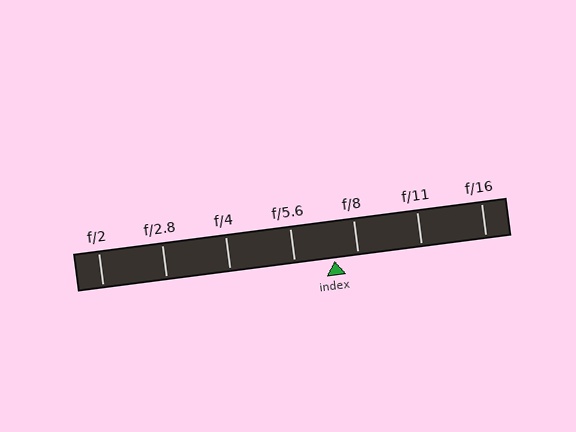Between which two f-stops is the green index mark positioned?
The index mark is between f/5.6 and f/8.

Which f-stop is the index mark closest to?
The index mark is closest to f/8.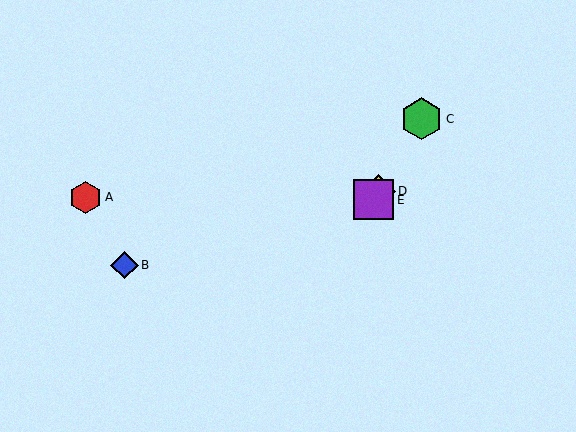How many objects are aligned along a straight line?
3 objects (C, D, E) are aligned along a straight line.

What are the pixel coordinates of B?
Object B is at (124, 265).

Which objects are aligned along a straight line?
Objects C, D, E are aligned along a straight line.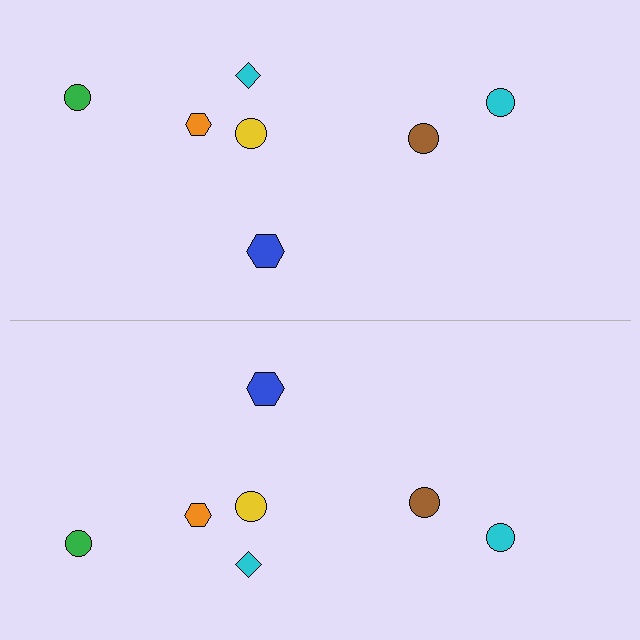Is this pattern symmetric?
Yes, this pattern has bilateral (reflection) symmetry.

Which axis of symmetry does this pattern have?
The pattern has a horizontal axis of symmetry running through the center of the image.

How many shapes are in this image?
There are 14 shapes in this image.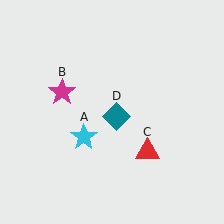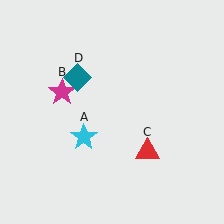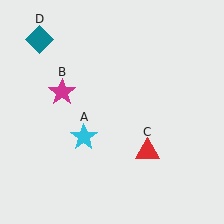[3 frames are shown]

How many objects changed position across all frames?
1 object changed position: teal diamond (object D).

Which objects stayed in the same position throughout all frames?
Cyan star (object A) and magenta star (object B) and red triangle (object C) remained stationary.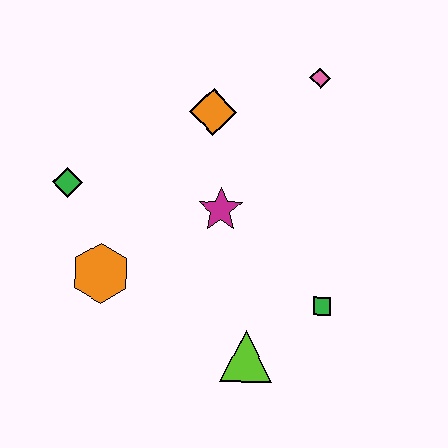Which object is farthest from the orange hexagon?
The pink diamond is farthest from the orange hexagon.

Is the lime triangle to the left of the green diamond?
No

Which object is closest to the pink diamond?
The orange diamond is closest to the pink diamond.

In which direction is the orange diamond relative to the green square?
The orange diamond is above the green square.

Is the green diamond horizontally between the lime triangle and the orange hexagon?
No